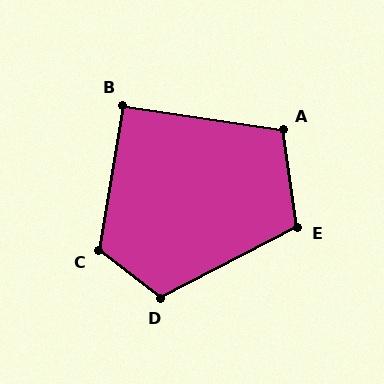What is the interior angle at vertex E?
Approximately 109 degrees (obtuse).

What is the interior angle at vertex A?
Approximately 106 degrees (obtuse).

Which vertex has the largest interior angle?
C, at approximately 118 degrees.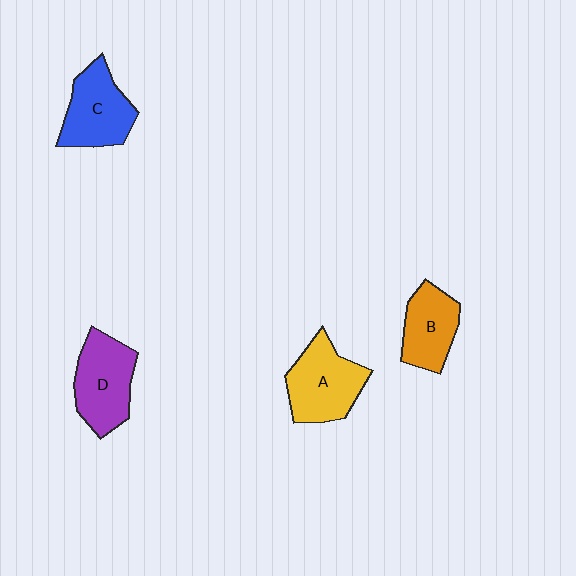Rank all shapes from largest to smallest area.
From largest to smallest: A (yellow), D (purple), C (blue), B (orange).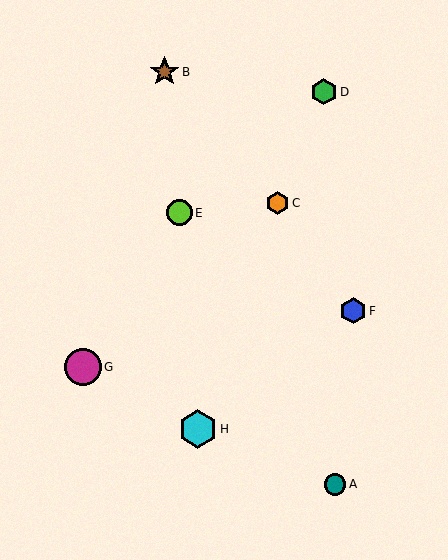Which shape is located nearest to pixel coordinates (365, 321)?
The blue hexagon (labeled F) at (353, 311) is nearest to that location.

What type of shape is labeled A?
Shape A is a teal circle.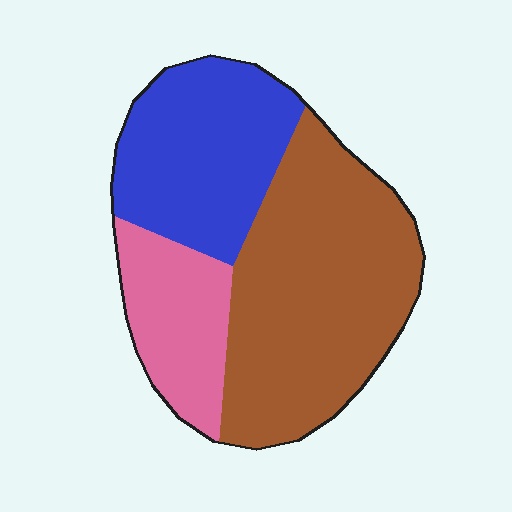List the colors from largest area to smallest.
From largest to smallest: brown, blue, pink.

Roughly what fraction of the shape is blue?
Blue covers 31% of the shape.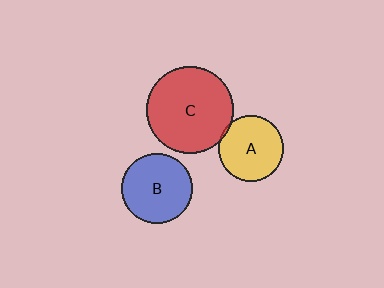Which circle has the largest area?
Circle C (red).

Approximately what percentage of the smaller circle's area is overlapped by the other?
Approximately 5%.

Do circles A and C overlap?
Yes.